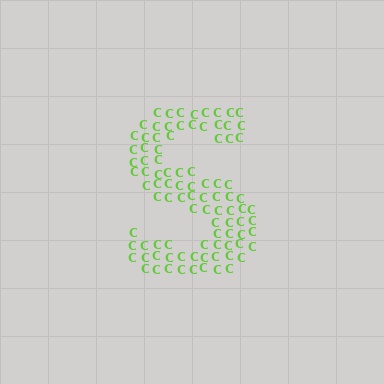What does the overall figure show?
The overall figure shows the letter S.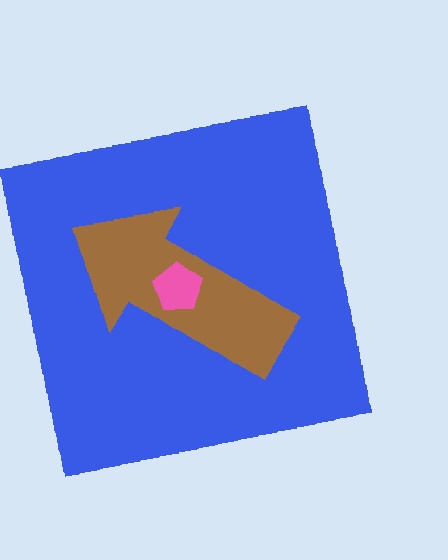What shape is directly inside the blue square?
The brown arrow.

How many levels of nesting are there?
3.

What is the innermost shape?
The pink pentagon.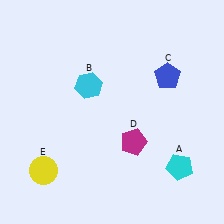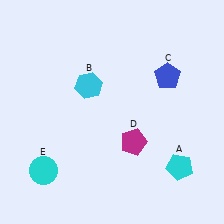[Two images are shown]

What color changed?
The circle (E) changed from yellow in Image 1 to cyan in Image 2.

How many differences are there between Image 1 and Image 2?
There is 1 difference between the two images.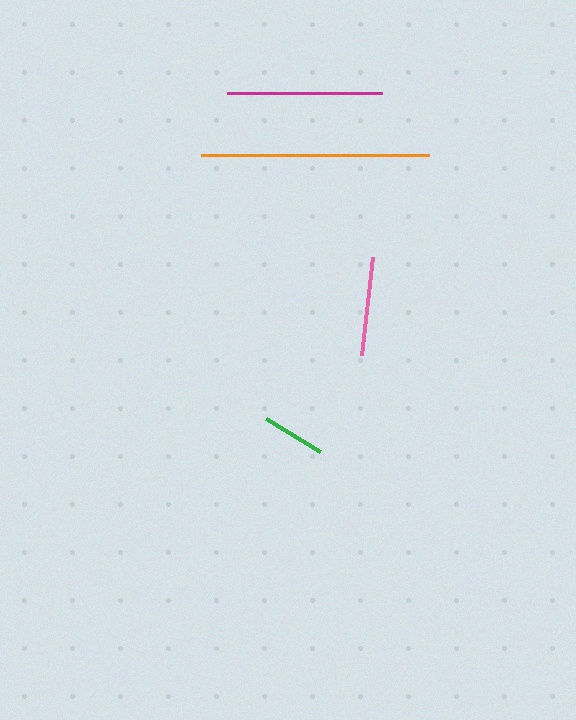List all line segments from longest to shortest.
From longest to shortest: orange, magenta, pink, green.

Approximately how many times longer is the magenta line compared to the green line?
The magenta line is approximately 2.4 times the length of the green line.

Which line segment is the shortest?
The green line is the shortest at approximately 63 pixels.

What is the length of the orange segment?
The orange segment is approximately 228 pixels long.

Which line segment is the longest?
The orange line is the longest at approximately 228 pixels.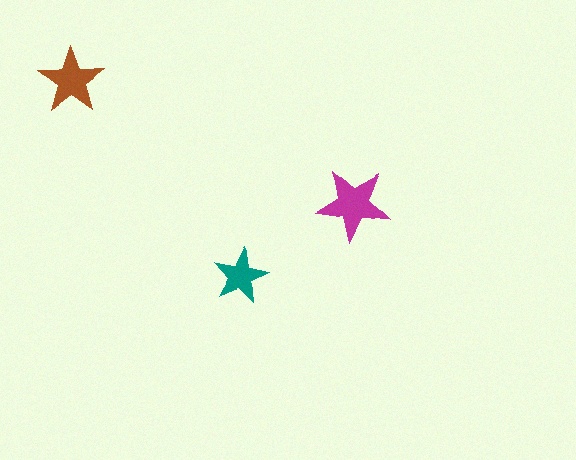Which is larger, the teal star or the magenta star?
The magenta one.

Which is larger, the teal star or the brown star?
The brown one.